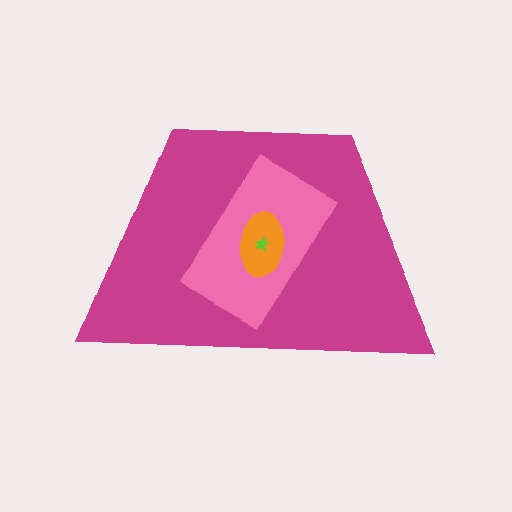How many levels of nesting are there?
4.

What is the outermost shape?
The magenta trapezoid.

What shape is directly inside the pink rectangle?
The orange ellipse.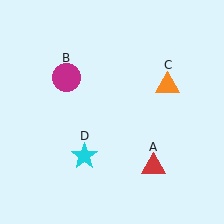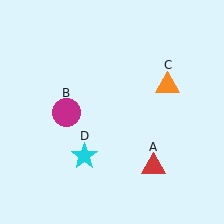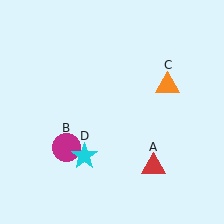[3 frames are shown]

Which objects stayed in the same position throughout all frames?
Red triangle (object A) and orange triangle (object C) and cyan star (object D) remained stationary.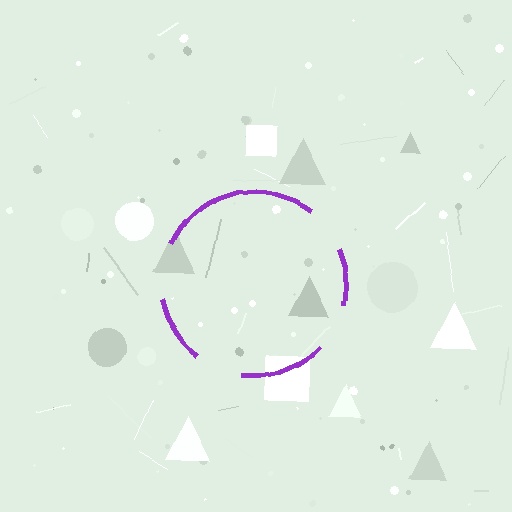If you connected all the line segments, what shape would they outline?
They would outline a circle.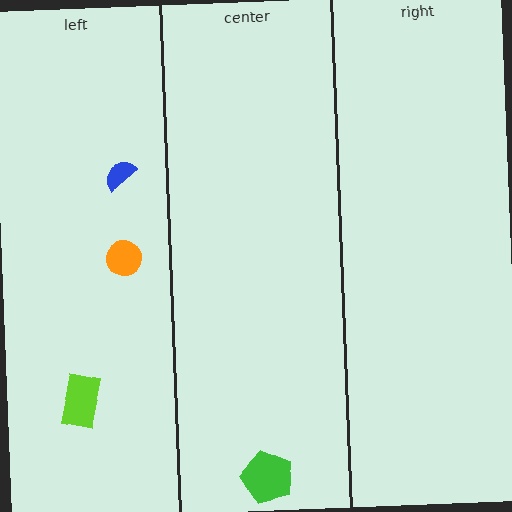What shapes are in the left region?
The blue semicircle, the lime rectangle, the orange circle.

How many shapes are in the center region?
1.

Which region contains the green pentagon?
The center region.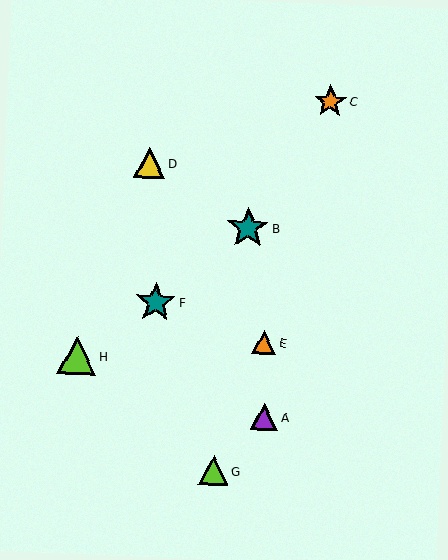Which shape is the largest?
The teal star (labeled B) is the largest.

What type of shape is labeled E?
Shape E is an orange triangle.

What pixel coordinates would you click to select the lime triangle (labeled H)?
Click at (77, 356) to select the lime triangle H.